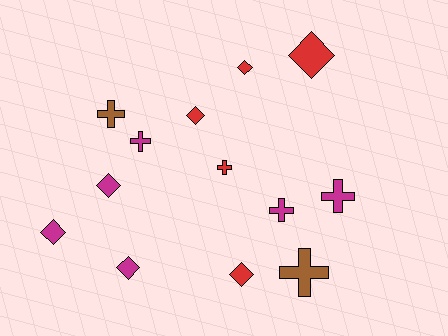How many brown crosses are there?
There are 2 brown crosses.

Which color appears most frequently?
Magenta, with 6 objects.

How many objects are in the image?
There are 13 objects.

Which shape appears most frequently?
Diamond, with 7 objects.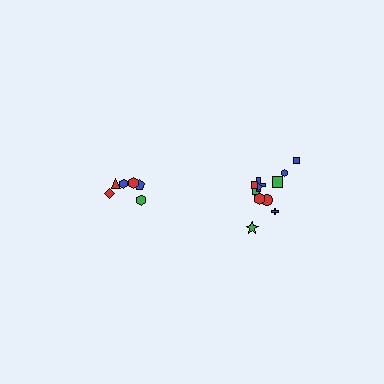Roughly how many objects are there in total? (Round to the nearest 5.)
Roughly 20 objects in total.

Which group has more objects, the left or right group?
The right group.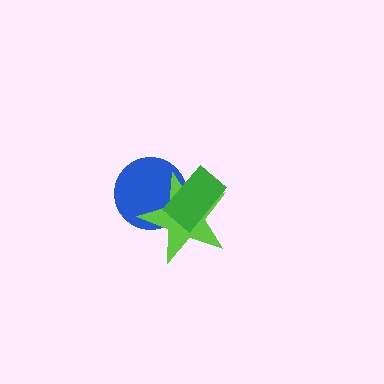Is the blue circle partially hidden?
Yes, it is partially covered by another shape.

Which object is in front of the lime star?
The green rectangle is in front of the lime star.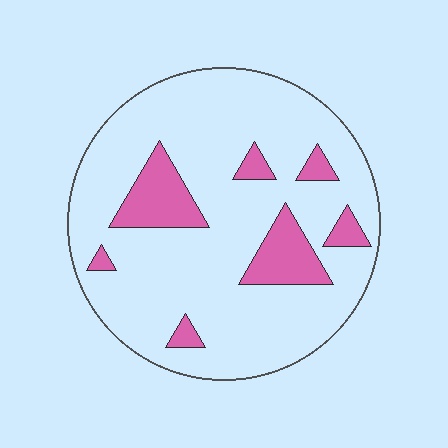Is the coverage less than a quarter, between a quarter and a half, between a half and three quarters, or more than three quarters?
Less than a quarter.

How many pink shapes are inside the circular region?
7.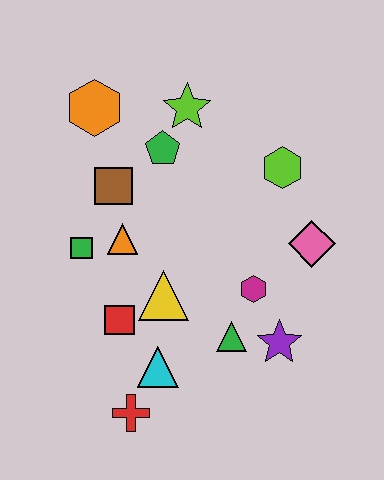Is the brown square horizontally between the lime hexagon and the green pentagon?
No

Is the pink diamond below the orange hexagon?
Yes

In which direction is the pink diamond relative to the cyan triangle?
The pink diamond is to the right of the cyan triangle.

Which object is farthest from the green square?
The pink diamond is farthest from the green square.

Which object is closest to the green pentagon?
The lime star is closest to the green pentagon.